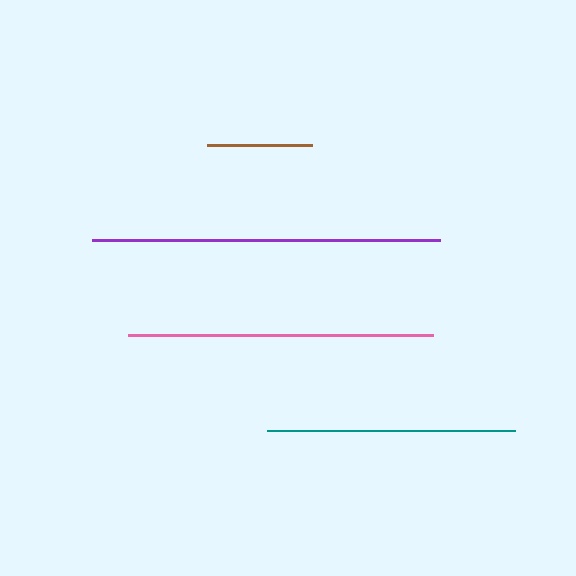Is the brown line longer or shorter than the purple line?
The purple line is longer than the brown line.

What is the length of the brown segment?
The brown segment is approximately 105 pixels long.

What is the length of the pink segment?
The pink segment is approximately 305 pixels long.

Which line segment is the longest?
The purple line is the longest at approximately 348 pixels.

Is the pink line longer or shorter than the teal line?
The pink line is longer than the teal line.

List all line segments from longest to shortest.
From longest to shortest: purple, pink, teal, brown.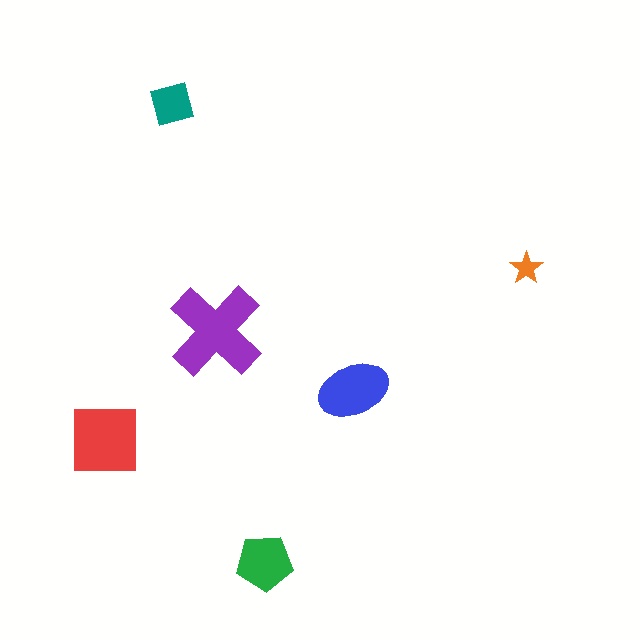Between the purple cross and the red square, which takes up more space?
The purple cross.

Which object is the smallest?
The orange star.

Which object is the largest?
The purple cross.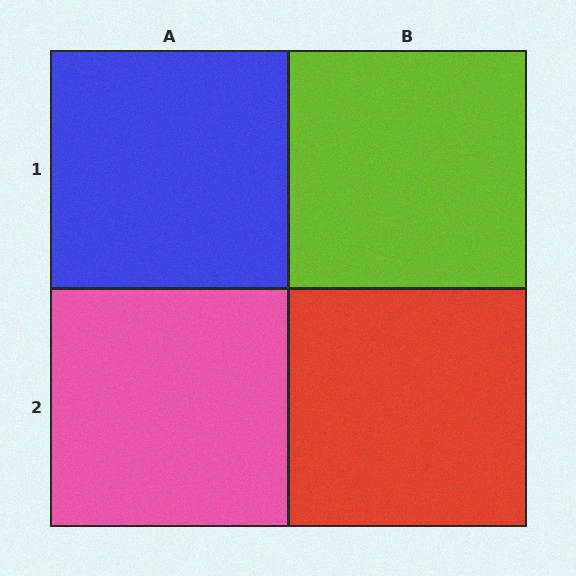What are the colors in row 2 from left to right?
Pink, red.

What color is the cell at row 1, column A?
Blue.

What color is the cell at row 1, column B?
Lime.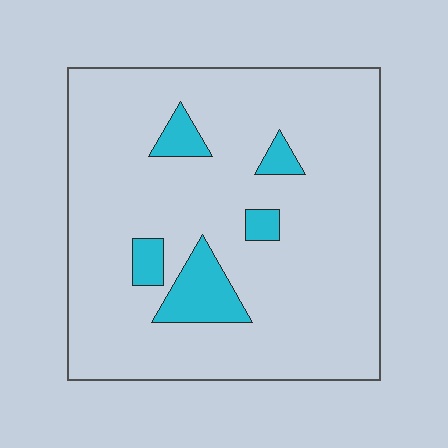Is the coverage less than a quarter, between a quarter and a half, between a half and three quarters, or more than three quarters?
Less than a quarter.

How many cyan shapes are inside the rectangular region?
5.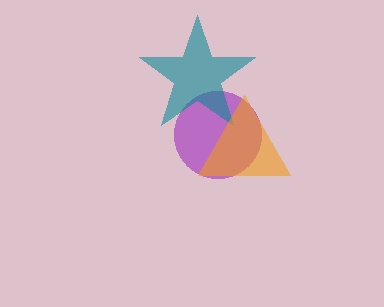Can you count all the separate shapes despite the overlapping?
Yes, there are 3 separate shapes.